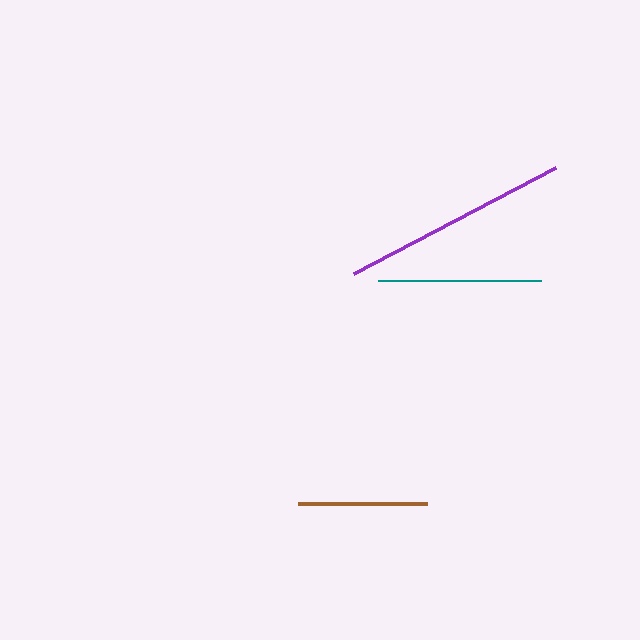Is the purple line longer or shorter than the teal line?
The purple line is longer than the teal line.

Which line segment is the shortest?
The brown line is the shortest at approximately 129 pixels.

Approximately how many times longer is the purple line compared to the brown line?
The purple line is approximately 1.8 times the length of the brown line.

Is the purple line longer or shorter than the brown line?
The purple line is longer than the brown line.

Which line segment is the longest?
The purple line is the longest at approximately 228 pixels.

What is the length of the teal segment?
The teal segment is approximately 163 pixels long.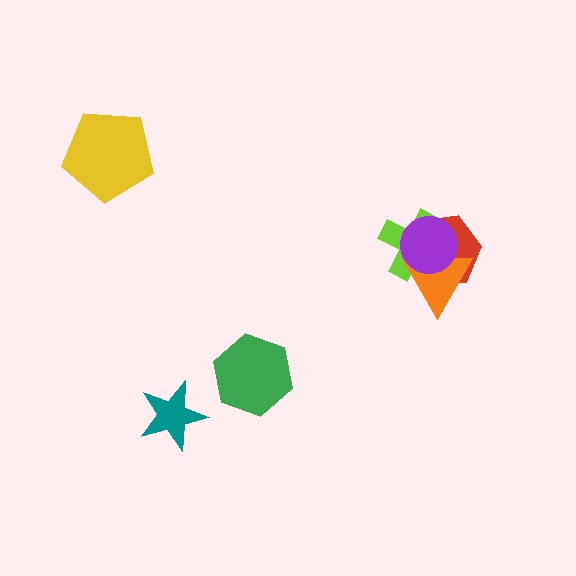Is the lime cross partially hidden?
Yes, it is partially covered by another shape.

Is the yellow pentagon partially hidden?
No, no other shape covers it.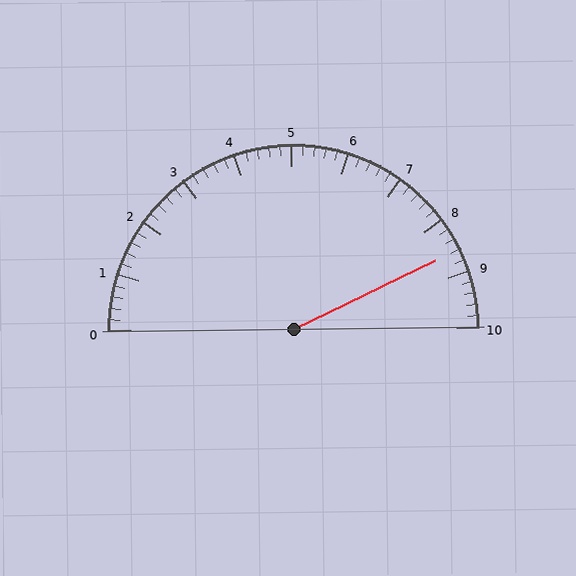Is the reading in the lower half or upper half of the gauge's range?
The reading is in the upper half of the range (0 to 10).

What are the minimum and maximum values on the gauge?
The gauge ranges from 0 to 10.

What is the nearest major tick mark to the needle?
The nearest major tick mark is 9.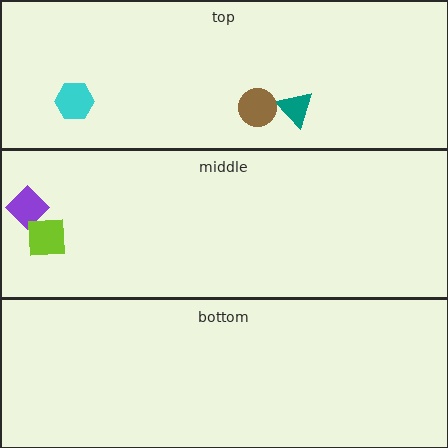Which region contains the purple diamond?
The middle region.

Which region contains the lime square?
The middle region.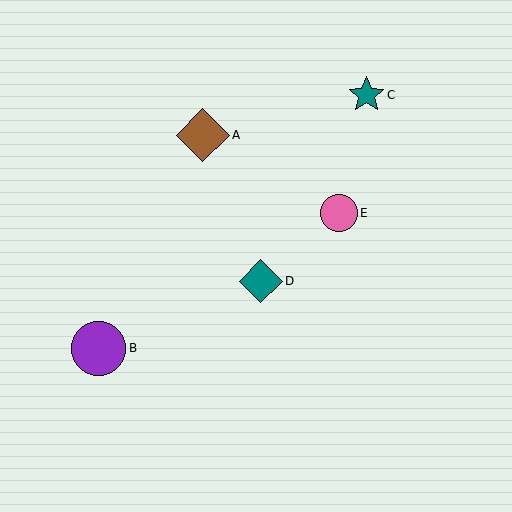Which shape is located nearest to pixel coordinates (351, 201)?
The pink circle (labeled E) at (339, 213) is nearest to that location.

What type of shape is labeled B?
Shape B is a purple circle.